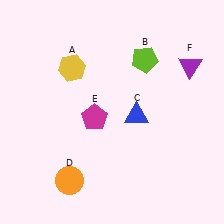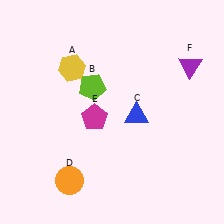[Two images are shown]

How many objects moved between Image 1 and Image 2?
1 object moved between the two images.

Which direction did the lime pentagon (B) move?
The lime pentagon (B) moved left.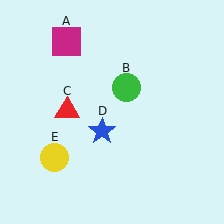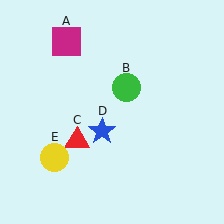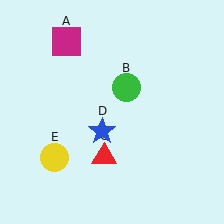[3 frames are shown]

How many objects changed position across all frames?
1 object changed position: red triangle (object C).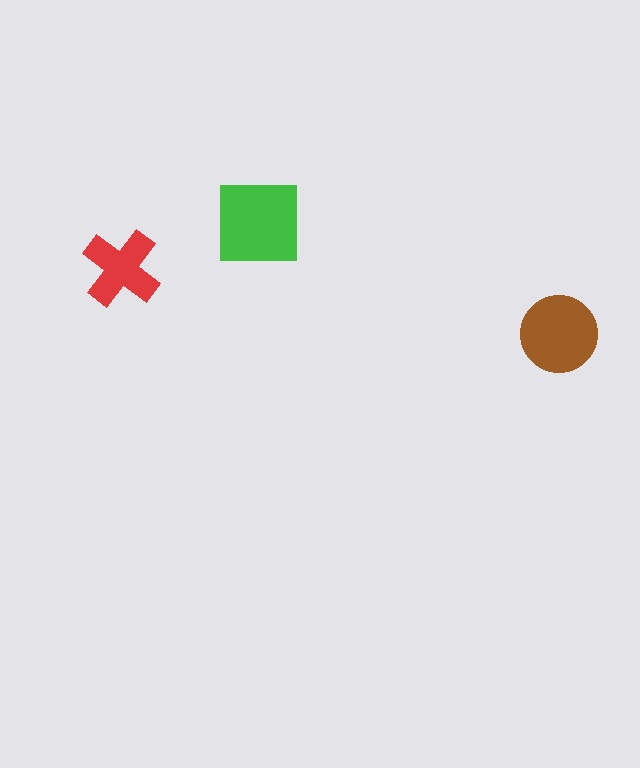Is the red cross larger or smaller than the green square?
Smaller.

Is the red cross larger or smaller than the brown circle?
Smaller.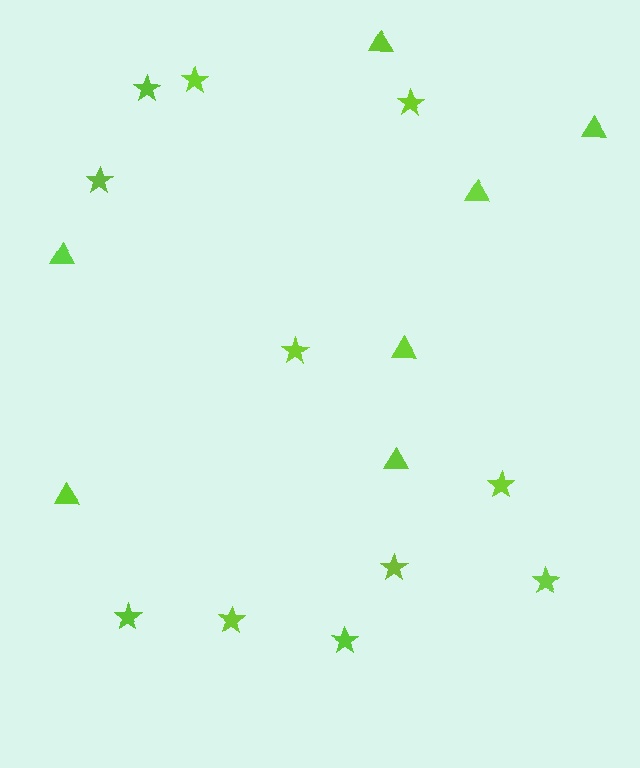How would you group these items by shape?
There are 2 groups: one group of triangles (7) and one group of stars (11).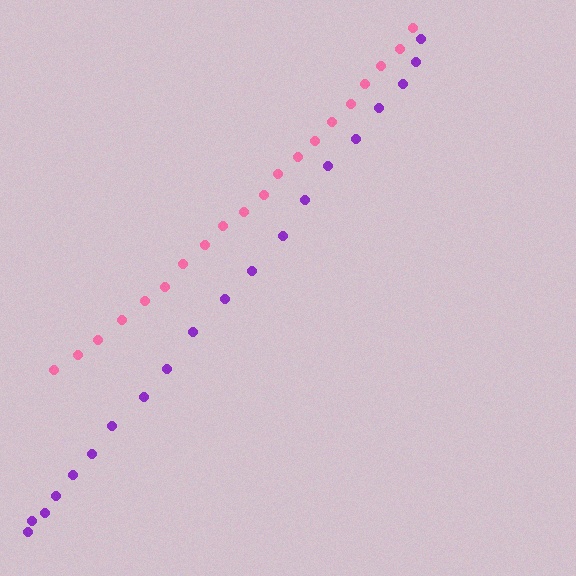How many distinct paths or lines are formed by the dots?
There are 2 distinct paths.